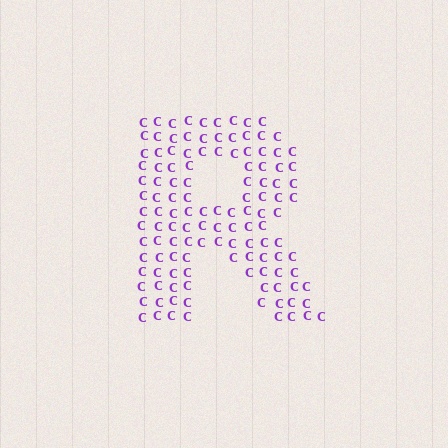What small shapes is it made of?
It is made of small letter C's.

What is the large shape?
The large shape is the letter R.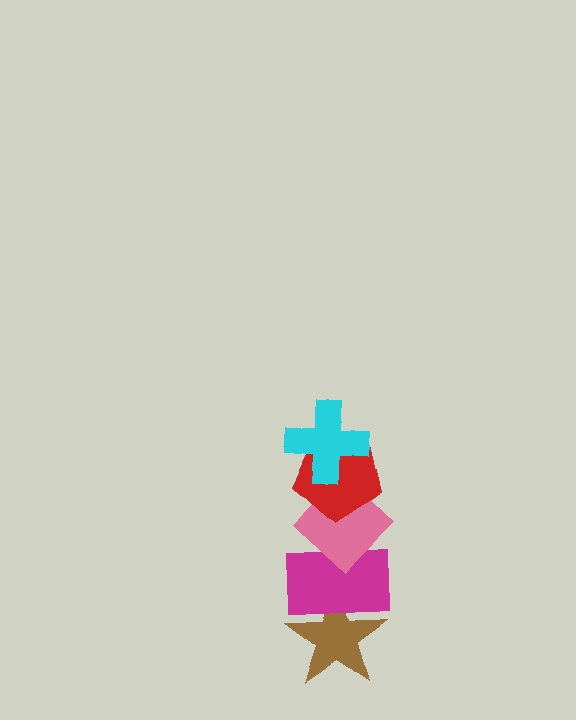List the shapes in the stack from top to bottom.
From top to bottom: the cyan cross, the red pentagon, the pink diamond, the magenta rectangle, the brown star.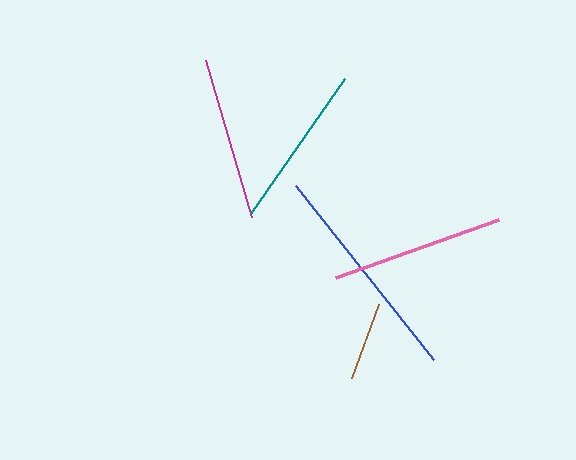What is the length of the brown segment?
The brown segment is approximately 79 pixels long.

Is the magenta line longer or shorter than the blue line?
The blue line is longer than the magenta line.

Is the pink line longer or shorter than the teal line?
The pink line is longer than the teal line.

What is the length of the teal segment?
The teal segment is approximately 164 pixels long.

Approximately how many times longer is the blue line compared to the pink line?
The blue line is approximately 1.3 times the length of the pink line.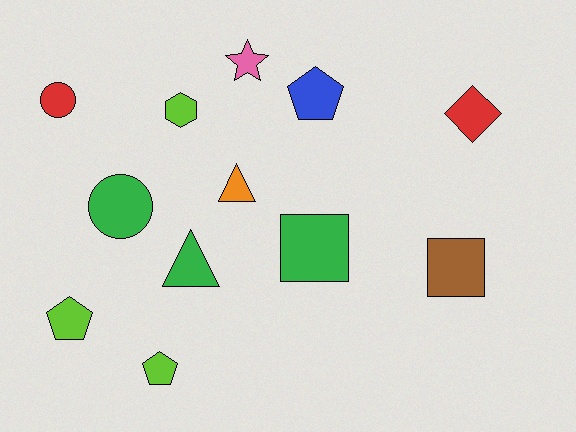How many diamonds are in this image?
There is 1 diamond.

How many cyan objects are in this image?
There are no cyan objects.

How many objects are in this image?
There are 12 objects.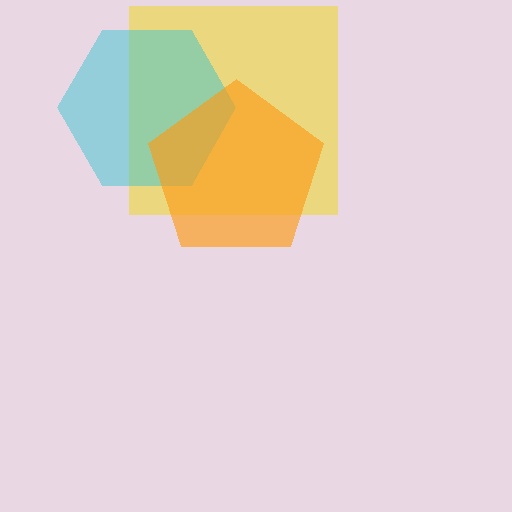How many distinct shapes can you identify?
There are 3 distinct shapes: a yellow square, a cyan hexagon, an orange pentagon.